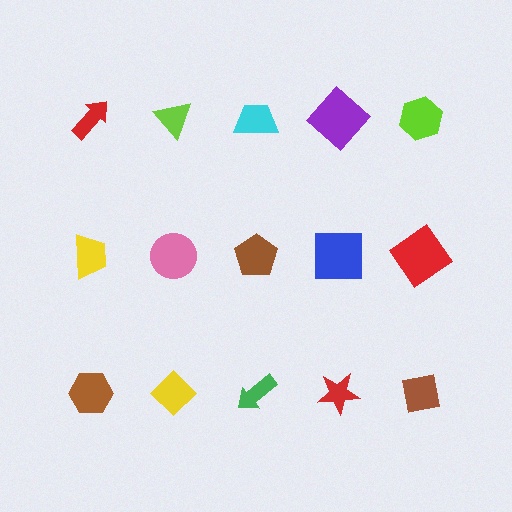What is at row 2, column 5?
A red diamond.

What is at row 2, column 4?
A blue square.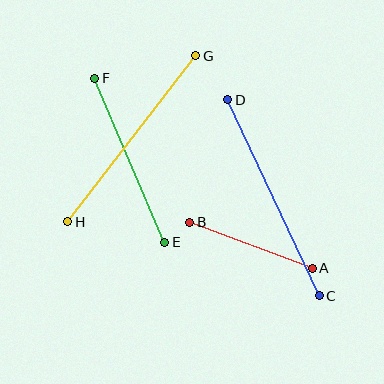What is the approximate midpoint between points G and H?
The midpoint is at approximately (132, 139) pixels.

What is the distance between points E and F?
The distance is approximately 178 pixels.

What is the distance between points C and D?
The distance is approximately 217 pixels.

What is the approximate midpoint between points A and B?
The midpoint is at approximately (251, 245) pixels.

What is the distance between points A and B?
The distance is approximately 131 pixels.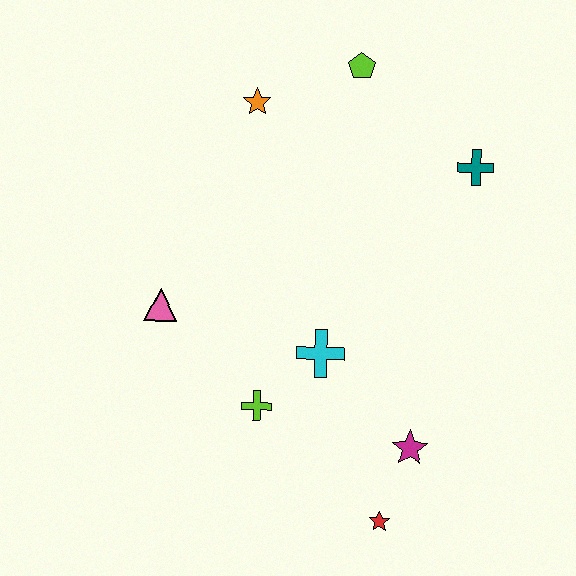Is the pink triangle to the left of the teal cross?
Yes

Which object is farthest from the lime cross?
The lime pentagon is farthest from the lime cross.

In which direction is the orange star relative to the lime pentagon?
The orange star is to the left of the lime pentagon.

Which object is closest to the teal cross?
The lime pentagon is closest to the teal cross.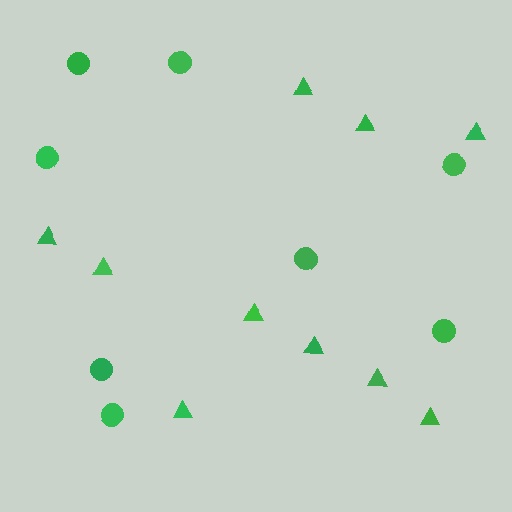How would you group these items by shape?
There are 2 groups: one group of triangles (10) and one group of circles (8).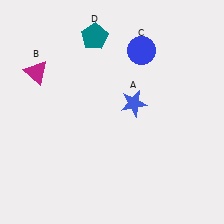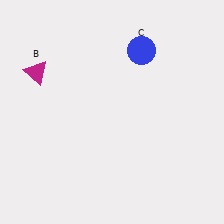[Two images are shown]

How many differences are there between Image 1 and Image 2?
There are 2 differences between the two images.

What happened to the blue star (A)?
The blue star (A) was removed in Image 2. It was in the top-right area of Image 1.